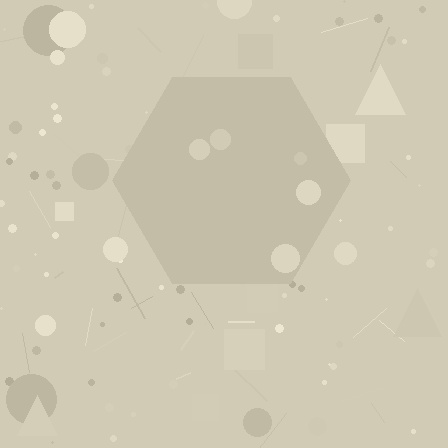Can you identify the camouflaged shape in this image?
The camouflaged shape is a hexagon.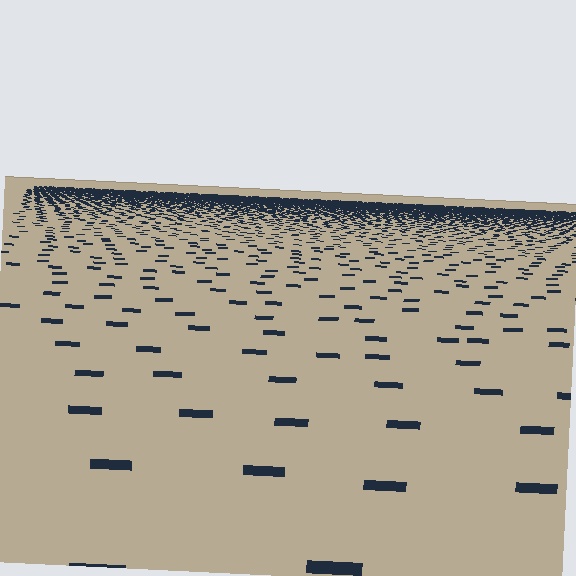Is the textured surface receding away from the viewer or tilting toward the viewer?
The surface is receding away from the viewer. Texture elements get smaller and denser toward the top.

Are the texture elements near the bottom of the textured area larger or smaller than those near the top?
Larger. Near the bottom, elements are closer to the viewer and appear at a bigger on-screen size.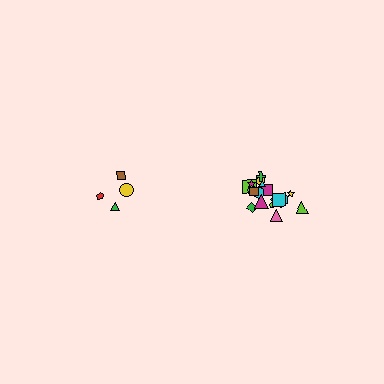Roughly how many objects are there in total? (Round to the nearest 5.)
Roughly 20 objects in total.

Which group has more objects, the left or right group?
The right group.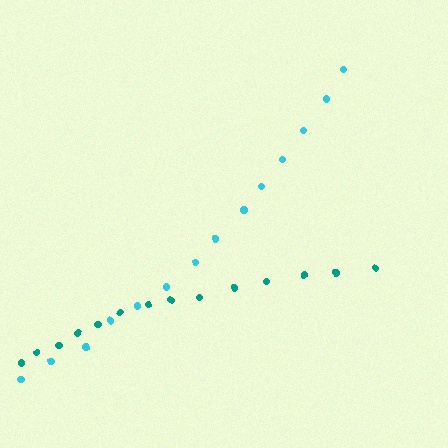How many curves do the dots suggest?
There are 2 distinct paths.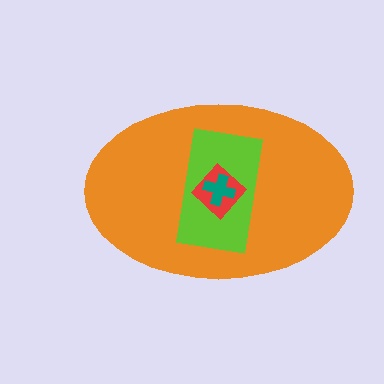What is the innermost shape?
The teal cross.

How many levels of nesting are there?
4.